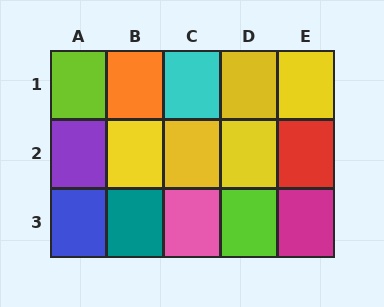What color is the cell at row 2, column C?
Yellow.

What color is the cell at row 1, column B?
Orange.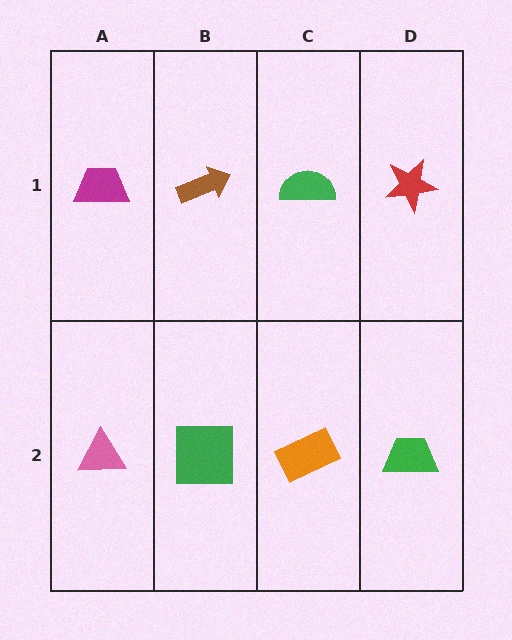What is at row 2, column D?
A green trapezoid.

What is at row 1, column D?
A red star.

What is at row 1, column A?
A magenta trapezoid.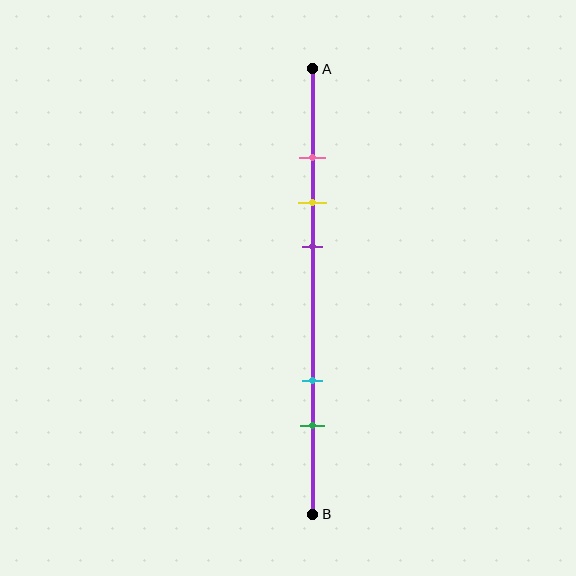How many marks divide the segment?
There are 5 marks dividing the segment.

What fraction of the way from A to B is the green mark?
The green mark is approximately 80% (0.8) of the way from A to B.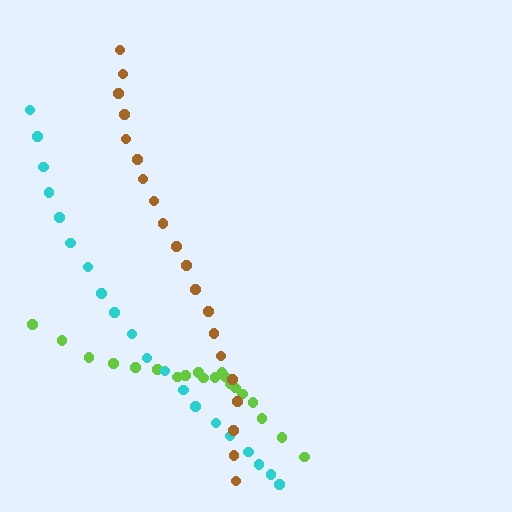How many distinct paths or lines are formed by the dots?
There are 3 distinct paths.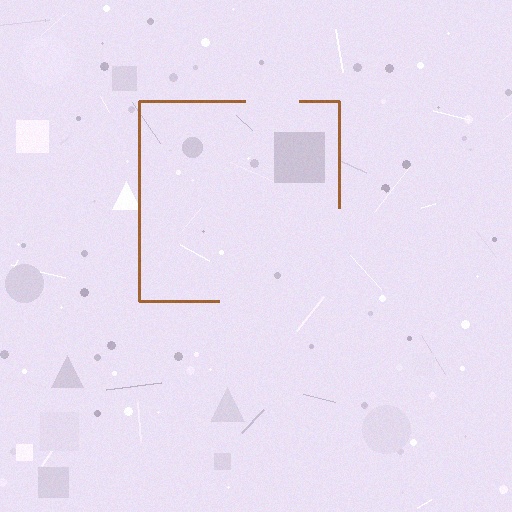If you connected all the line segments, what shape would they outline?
They would outline a square.